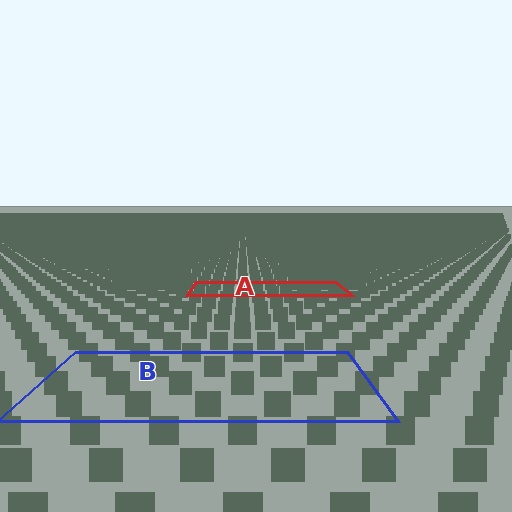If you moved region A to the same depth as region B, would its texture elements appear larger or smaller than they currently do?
They would appear larger. At a closer depth, the same texture elements are projected at a bigger on-screen size.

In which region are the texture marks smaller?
The texture marks are smaller in region A, because it is farther away.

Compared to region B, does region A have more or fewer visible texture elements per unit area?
Region A has more texture elements per unit area — they are packed more densely because it is farther away.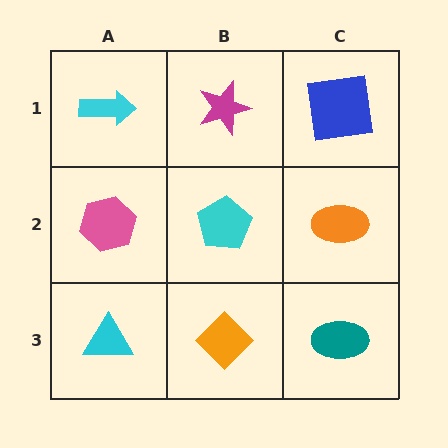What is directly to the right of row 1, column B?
A blue square.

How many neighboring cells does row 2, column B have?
4.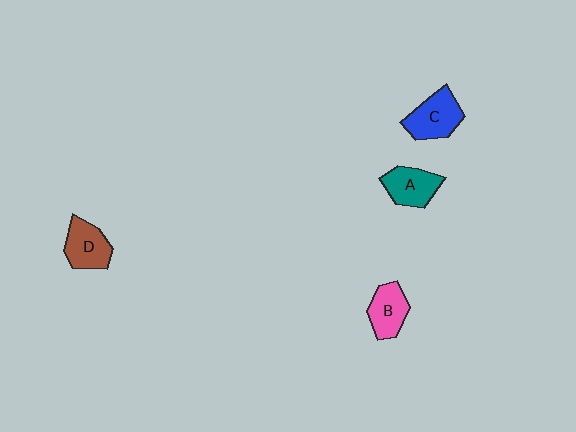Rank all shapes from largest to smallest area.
From largest to smallest: C (blue), D (brown), A (teal), B (pink).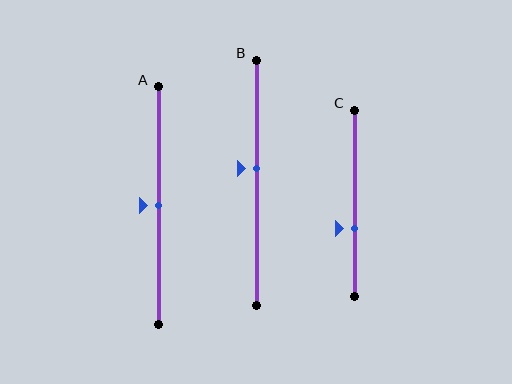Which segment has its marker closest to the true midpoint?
Segment A has its marker closest to the true midpoint.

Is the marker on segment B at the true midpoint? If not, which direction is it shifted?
No, the marker on segment B is shifted upward by about 6% of the segment length.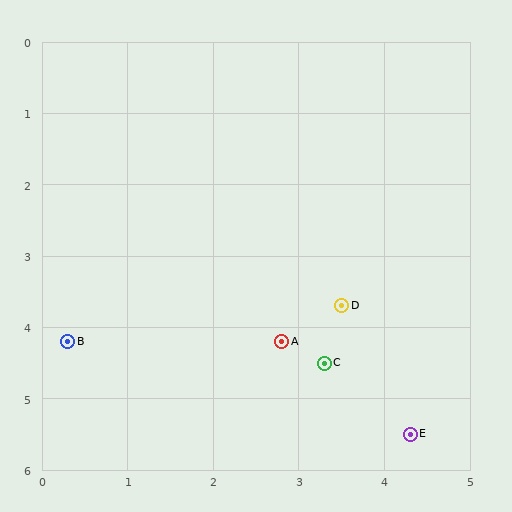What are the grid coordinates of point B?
Point B is at approximately (0.3, 4.2).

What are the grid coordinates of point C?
Point C is at approximately (3.3, 4.5).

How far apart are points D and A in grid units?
Points D and A are about 0.9 grid units apart.